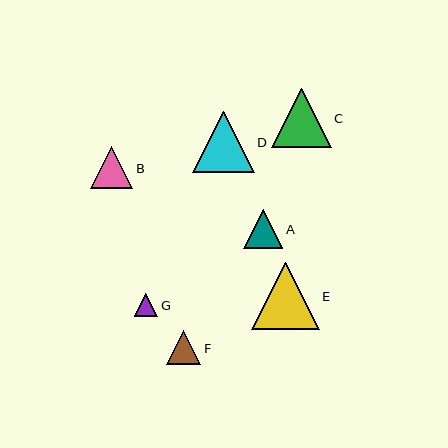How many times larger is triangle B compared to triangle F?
Triangle B is approximately 1.2 times the size of triangle F.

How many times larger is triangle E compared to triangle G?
Triangle E is approximately 2.9 times the size of triangle G.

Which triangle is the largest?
Triangle E is the largest with a size of approximately 67 pixels.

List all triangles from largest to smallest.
From largest to smallest: E, D, C, B, A, F, G.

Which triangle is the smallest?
Triangle G is the smallest with a size of approximately 23 pixels.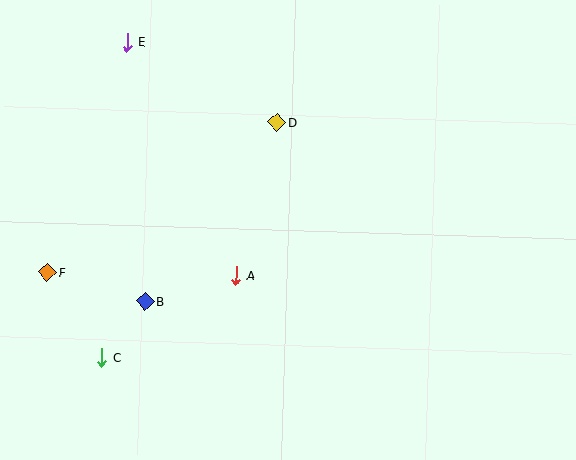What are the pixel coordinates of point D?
Point D is at (277, 122).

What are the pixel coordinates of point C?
Point C is at (102, 357).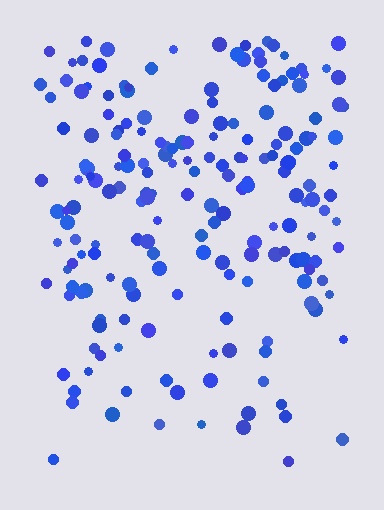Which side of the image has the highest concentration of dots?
The top.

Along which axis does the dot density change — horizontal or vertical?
Vertical.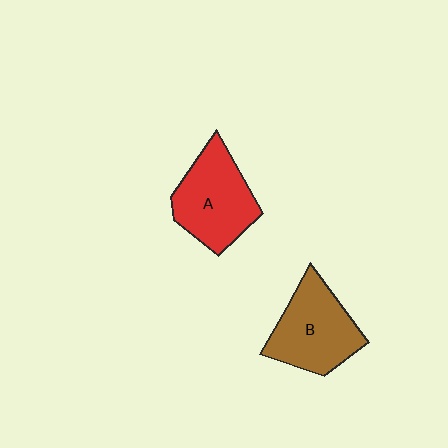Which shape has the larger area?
Shape A (red).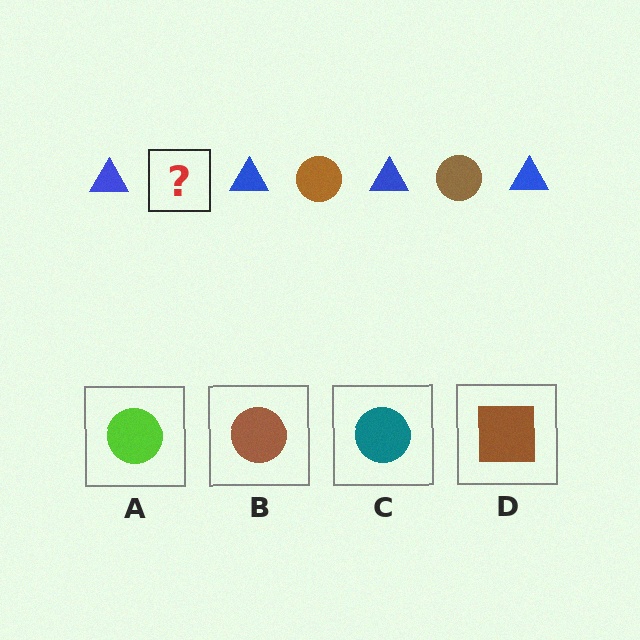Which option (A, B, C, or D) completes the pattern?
B.